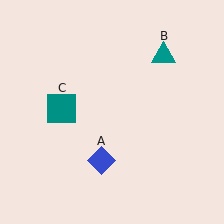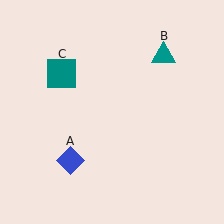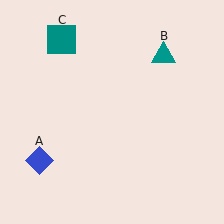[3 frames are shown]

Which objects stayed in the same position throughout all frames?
Teal triangle (object B) remained stationary.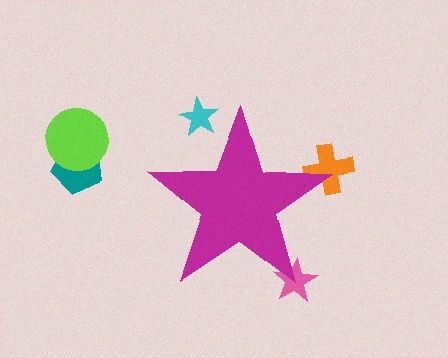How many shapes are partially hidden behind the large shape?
3 shapes are partially hidden.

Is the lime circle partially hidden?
No, the lime circle is fully visible.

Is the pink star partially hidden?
Yes, the pink star is partially hidden behind the magenta star.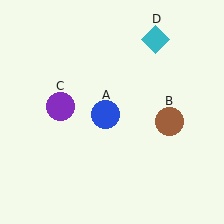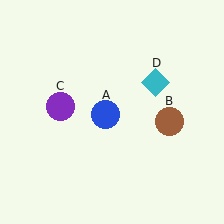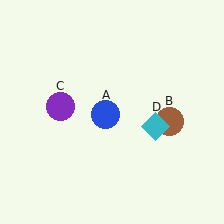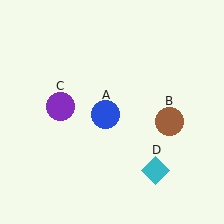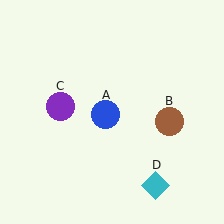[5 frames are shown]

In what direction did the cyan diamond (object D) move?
The cyan diamond (object D) moved down.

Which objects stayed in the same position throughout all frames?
Blue circle (object A) and brown circle (object B) and purple circle (object C) remained stationary.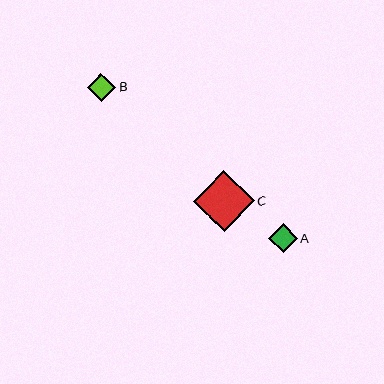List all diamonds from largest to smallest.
From largest to smallest: C, A, B.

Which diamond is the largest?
Diamond C is the largest with a size of approximately 61 pixels.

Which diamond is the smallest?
Diamond B is the smallest with a size of approximately 28 pixels.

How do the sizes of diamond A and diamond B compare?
Diamond A and diamond B are approximately the same size.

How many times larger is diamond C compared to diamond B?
Diamond C is approximately 2.1 times the size of diamond B.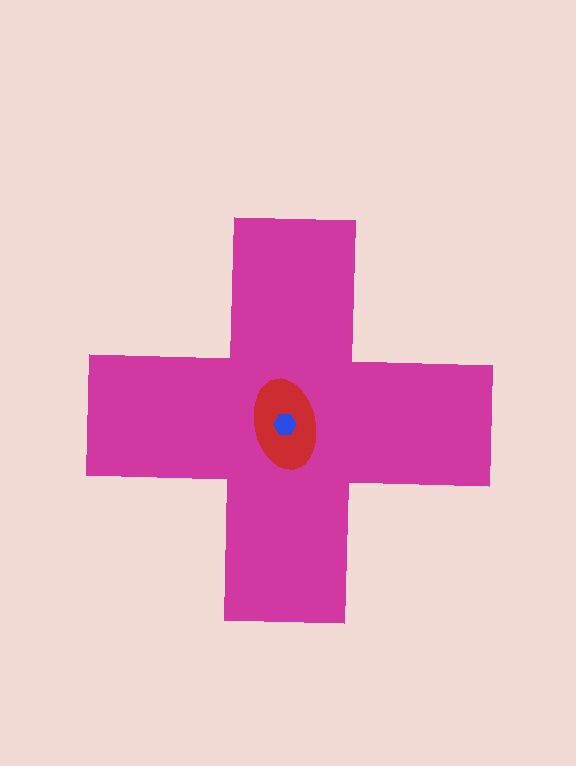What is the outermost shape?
The magenta cross.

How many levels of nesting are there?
3.